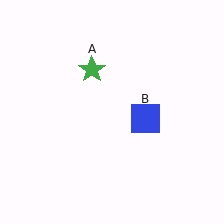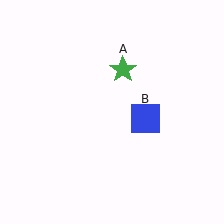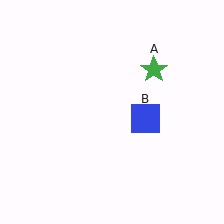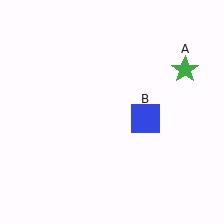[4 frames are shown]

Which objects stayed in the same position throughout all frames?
Blue square (object B) remained stationary.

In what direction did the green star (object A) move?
The green star (object A) moved right.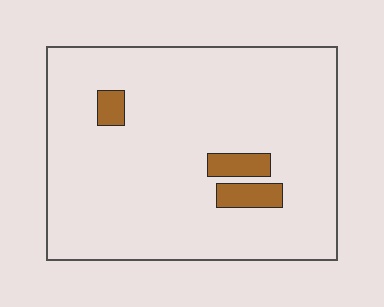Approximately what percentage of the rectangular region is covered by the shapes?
Approximately 5%.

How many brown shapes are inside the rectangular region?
3.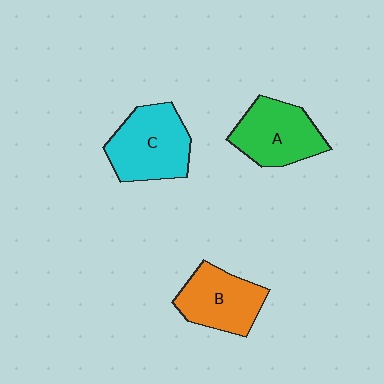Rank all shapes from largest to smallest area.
From largest to smallest: C (cyan), A (green), B (orange).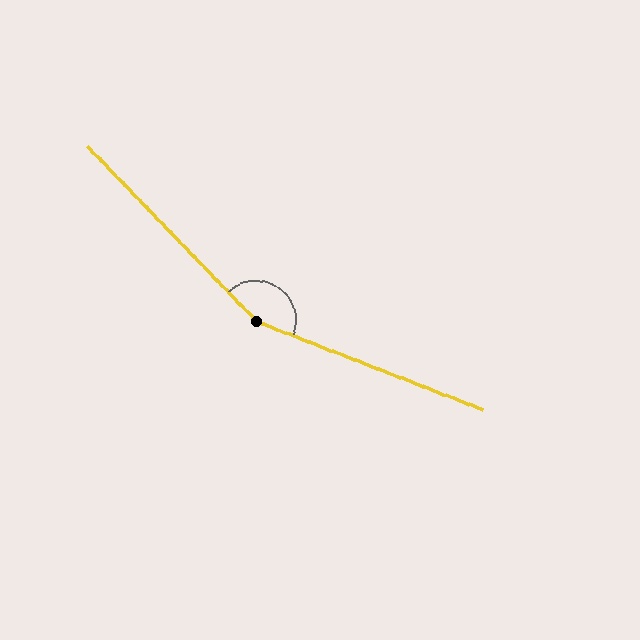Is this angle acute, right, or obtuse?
It is obtuse.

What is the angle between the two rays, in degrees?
Approximately 155 degrees.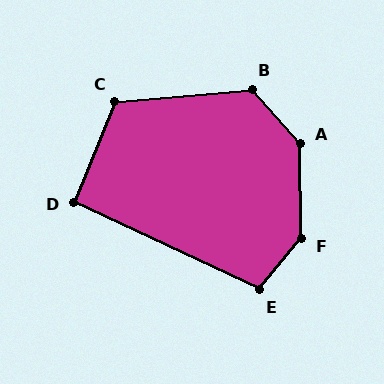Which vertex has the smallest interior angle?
D, at approximately 93 degrees.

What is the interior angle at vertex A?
Approximately 139 degrees (obtuse).